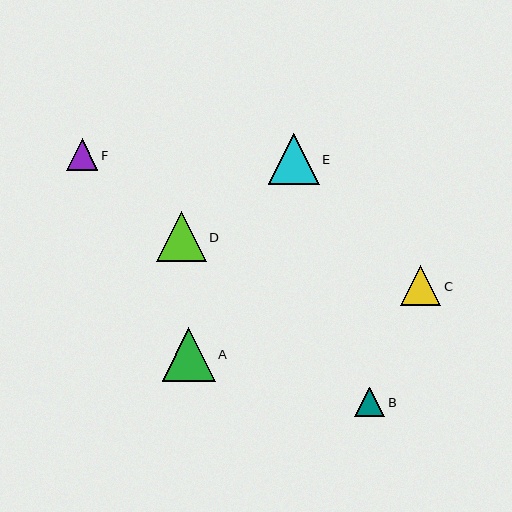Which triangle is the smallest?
Triangle B is the smallest with a size of approximately 30 pixels.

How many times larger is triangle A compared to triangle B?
Triangle A is approximately 1.8 times the size of triangle B.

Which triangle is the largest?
Triangle A is the largest with a size of approximately 53 pixels.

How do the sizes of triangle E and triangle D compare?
Triangle E and triangle D are approximately the same size.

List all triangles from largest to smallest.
From largest to smallest: A, E, D, C, F, B.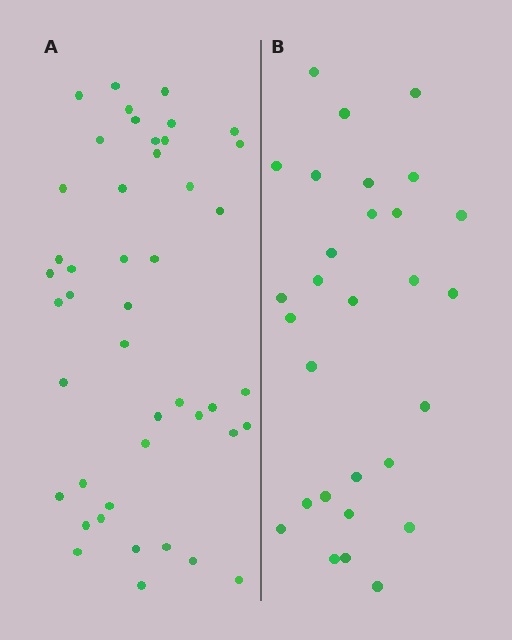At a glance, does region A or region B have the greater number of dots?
Region A (the left region) has more dots.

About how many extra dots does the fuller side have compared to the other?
Region A has approximately 15 more dots than region B.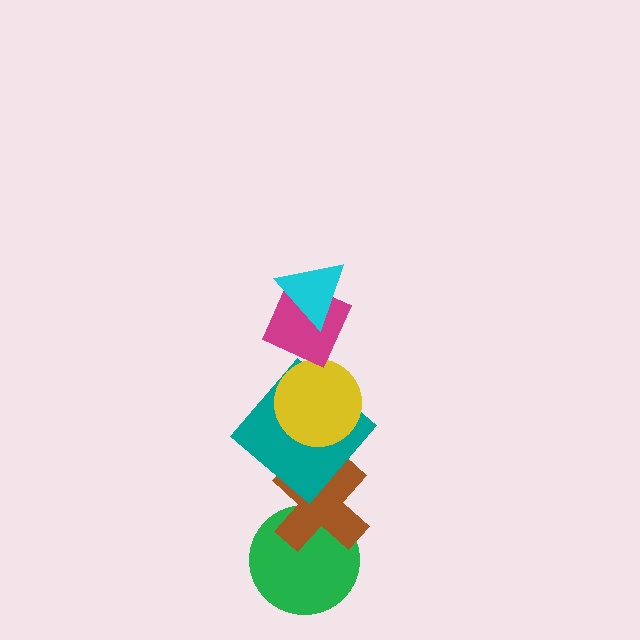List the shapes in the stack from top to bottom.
From top to bottom: the cyan triangle, the magenta diamond, the yellow circle, the teal diamond, the brown cross, the green circle.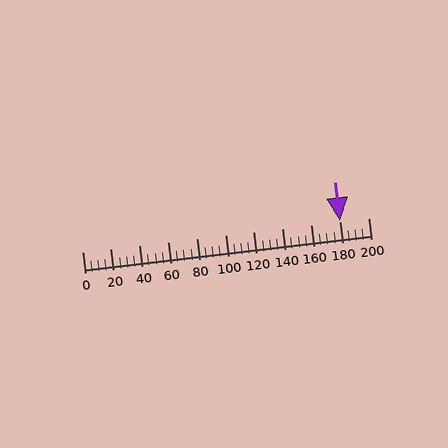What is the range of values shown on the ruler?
The ruler shows values from 0 to 200.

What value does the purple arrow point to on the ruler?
The purple arrow points to approximately 180.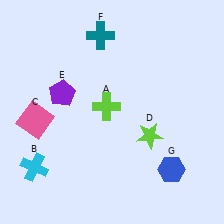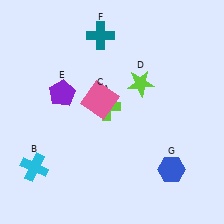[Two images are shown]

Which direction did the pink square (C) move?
The pink square (C) moved right.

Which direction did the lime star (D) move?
The lime star (D) moved up.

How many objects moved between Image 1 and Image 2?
2 objects moved between the two images.